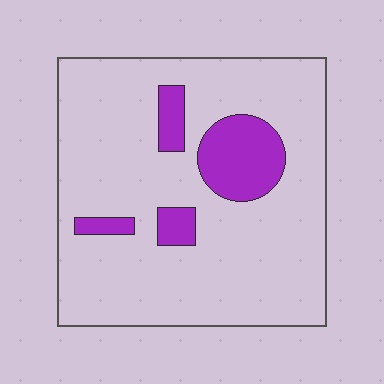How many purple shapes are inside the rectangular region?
4.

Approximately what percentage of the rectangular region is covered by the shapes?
Approximately 15%.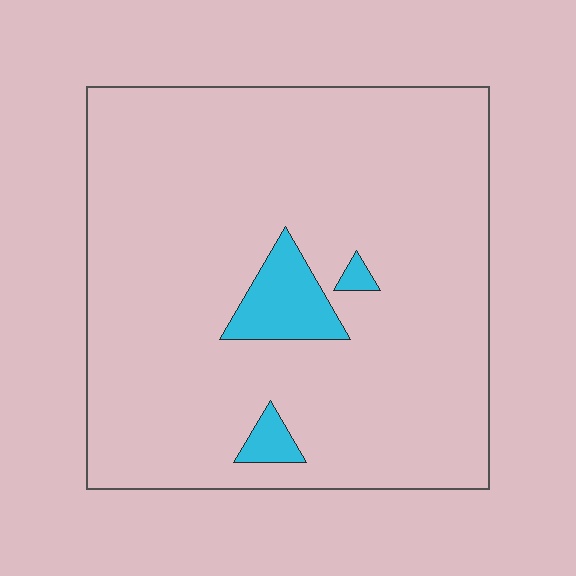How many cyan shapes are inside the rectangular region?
3.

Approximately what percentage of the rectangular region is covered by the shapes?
Approximately 5%.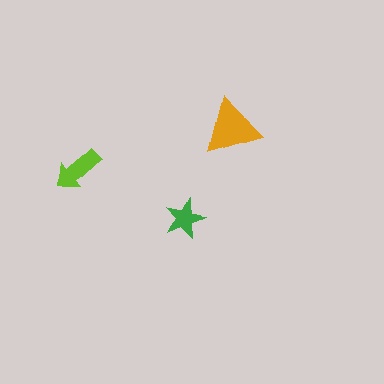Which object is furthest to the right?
The orange triangle is rightmost.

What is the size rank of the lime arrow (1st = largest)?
2nd.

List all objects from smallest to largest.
The green star, the lime arrow, the orange triangle.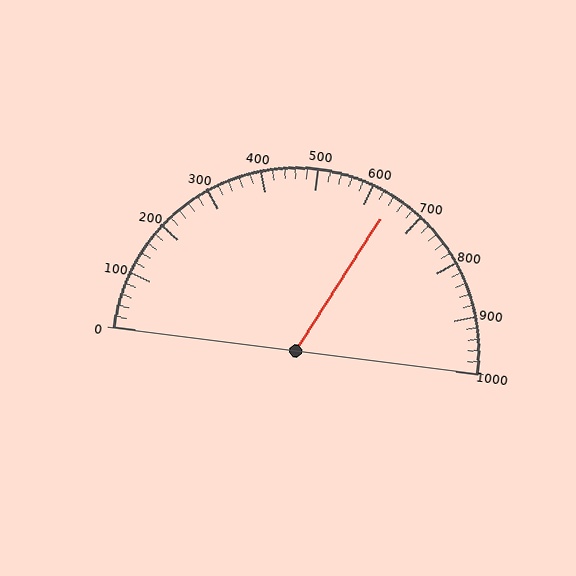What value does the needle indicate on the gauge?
The needle indicates approximately 640.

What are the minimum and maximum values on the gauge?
The gauge ranges from 0 to 1000.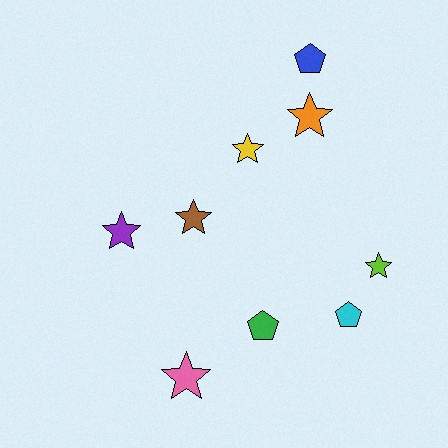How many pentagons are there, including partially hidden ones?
There are 3 pentagons.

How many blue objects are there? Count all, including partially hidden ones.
There is 1 blue object.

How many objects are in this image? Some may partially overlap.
There are 9 objects.